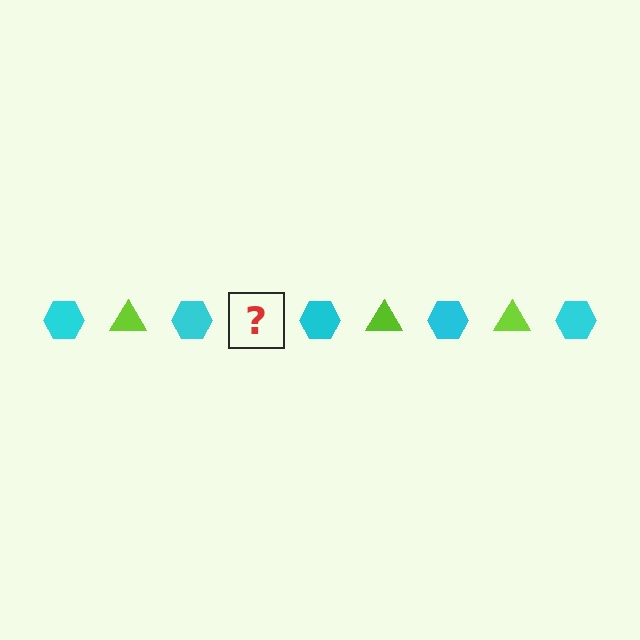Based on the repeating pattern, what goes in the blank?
The blank should be a lime triangle.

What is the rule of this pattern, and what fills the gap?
The rule is that the pattern alternates between cyan hexagon and lime triangle. The gap should be filled with a lime triangle.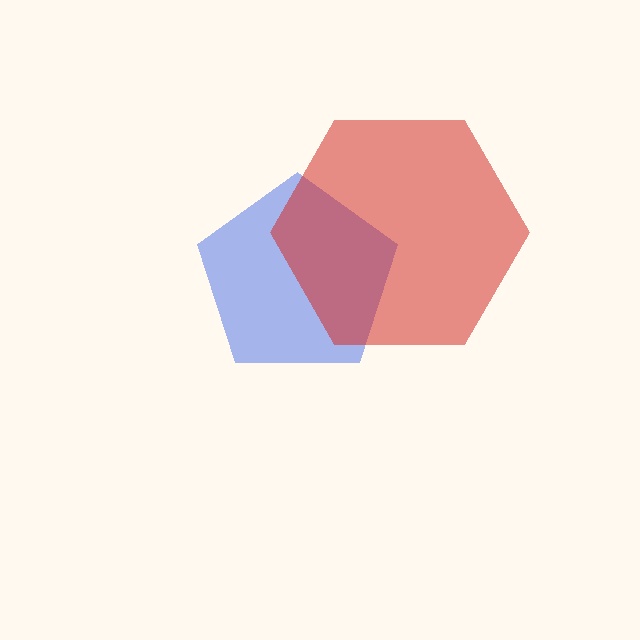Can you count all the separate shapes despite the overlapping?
Yes, there are 2 separate shapes.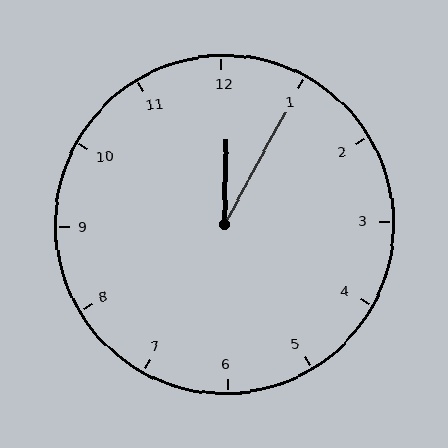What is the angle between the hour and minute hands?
Approximately 28 degrees.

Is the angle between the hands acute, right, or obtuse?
It is acute.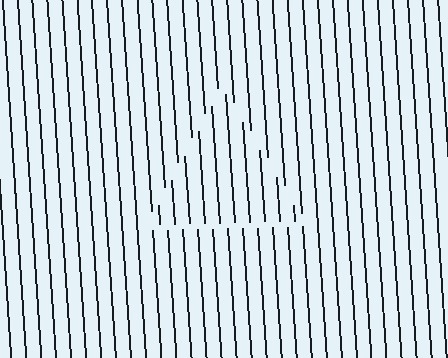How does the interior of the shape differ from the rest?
The interior of the shape contains the same grating, shifted by half a period — the contour is defined by the phase discontinuity where line-ends from the inner and outer gratings abut.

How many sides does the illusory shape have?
3 sides — the line-ends trace a triangle.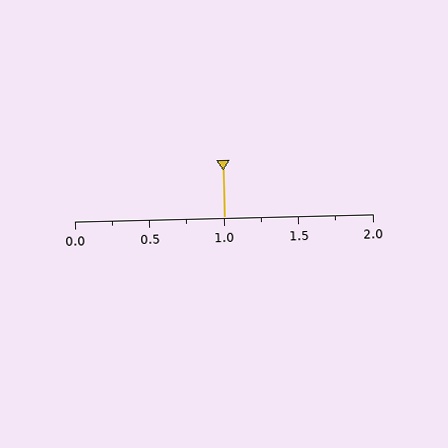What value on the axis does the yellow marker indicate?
The marker indicates approximately 1.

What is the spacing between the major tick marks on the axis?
The major ticks are spaced 0.5 apart.